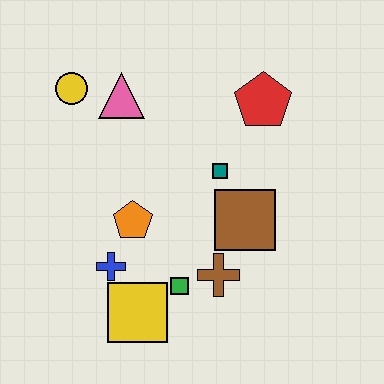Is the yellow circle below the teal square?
No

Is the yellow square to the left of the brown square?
Yes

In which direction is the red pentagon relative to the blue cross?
The red pentagon is above the blue cross.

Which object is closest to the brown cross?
The green square is closest to the brown cross.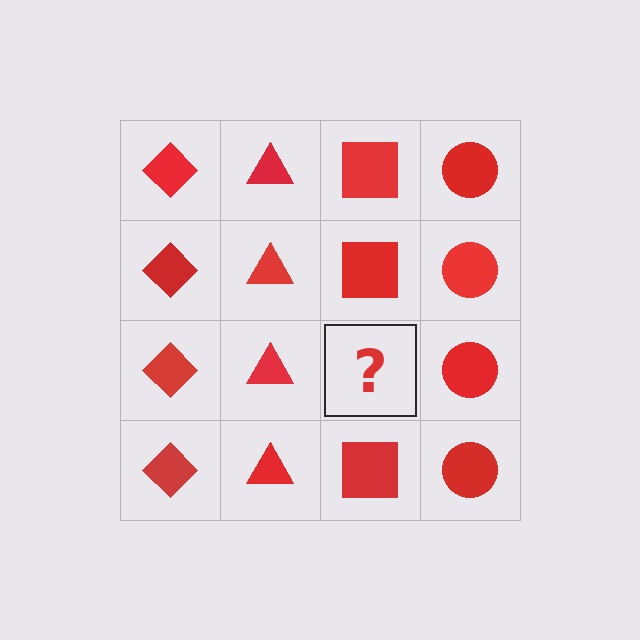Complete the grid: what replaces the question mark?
The question mark should be replaced with a red square.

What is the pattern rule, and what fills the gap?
The rule is that each column has a consistent shape. The gap should be filled with a red square.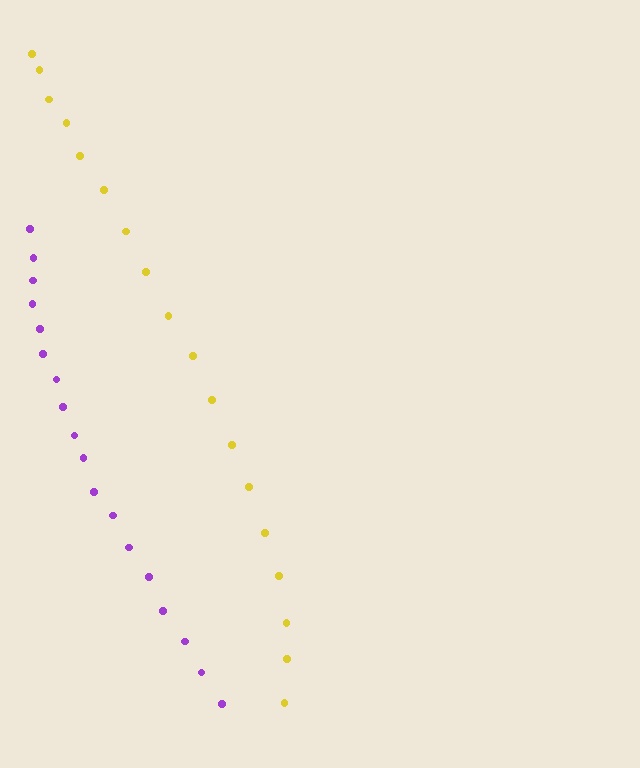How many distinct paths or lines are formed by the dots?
There are 2 distinct paths.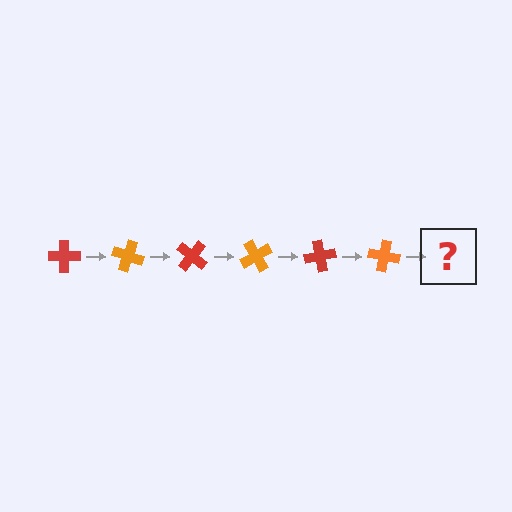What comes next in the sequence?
The next element should be a red cross, rotated 120 degrees from the start.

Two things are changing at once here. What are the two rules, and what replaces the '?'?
The two rules are that it rotates 20 degrees each step and the color cycles through red and orange. The '?' should be a red cross, rotated 120 degrees from the start.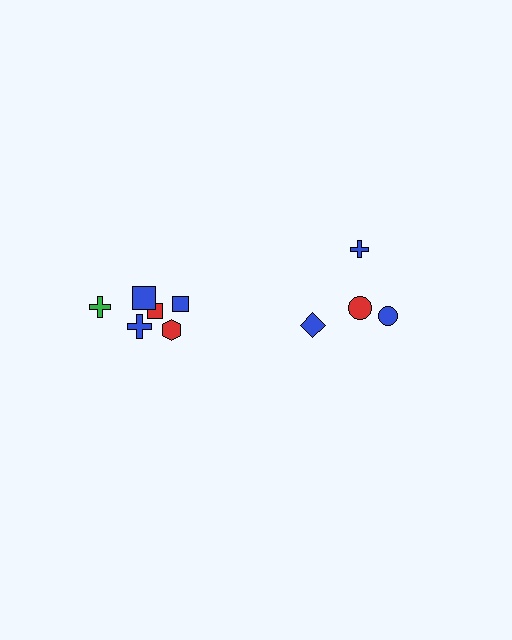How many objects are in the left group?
There are 6 objects.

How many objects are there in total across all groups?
There are 10 objects.